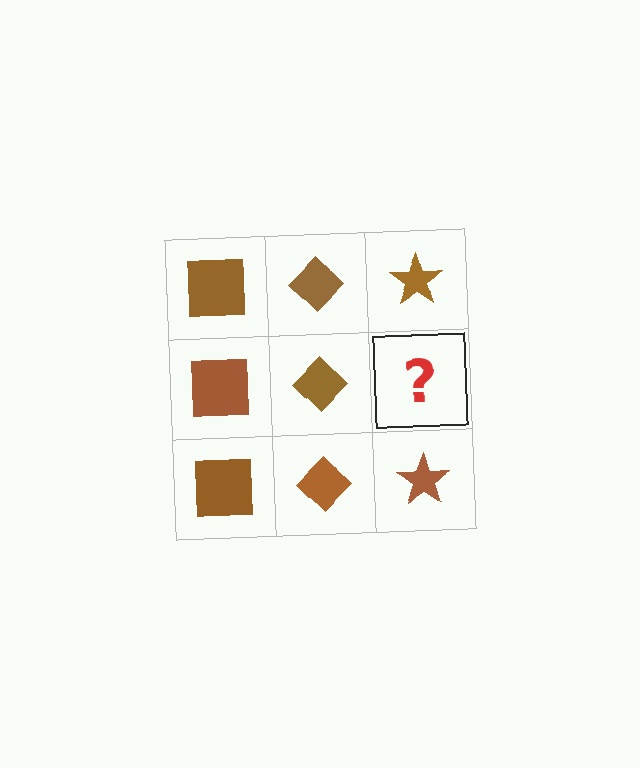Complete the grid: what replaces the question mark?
The question mark should be replaced with a brown star.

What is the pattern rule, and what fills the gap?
The rule is that each column has a consistent shape. The gap should be filled with a brown star.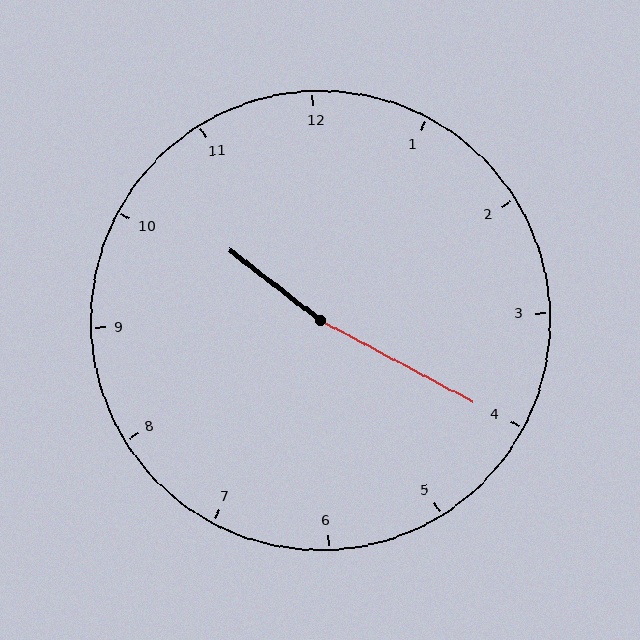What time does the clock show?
10:20.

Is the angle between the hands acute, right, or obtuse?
It is obtuse.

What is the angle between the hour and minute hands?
Approximately 170 degrees.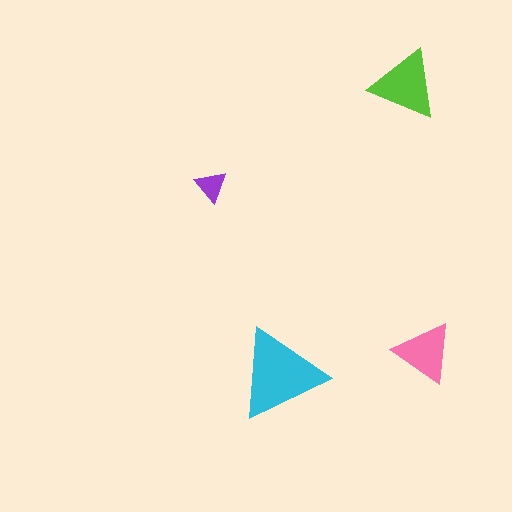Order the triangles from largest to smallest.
the cyan one, the lime one, the pink one, the purple one.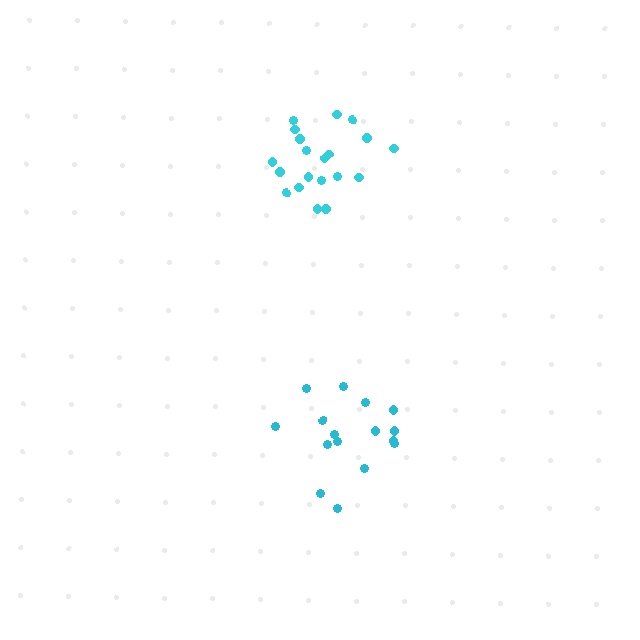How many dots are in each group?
Group 1: 20 dots, Group 2: 16 dots (36 total).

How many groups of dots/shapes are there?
There are 2 groups.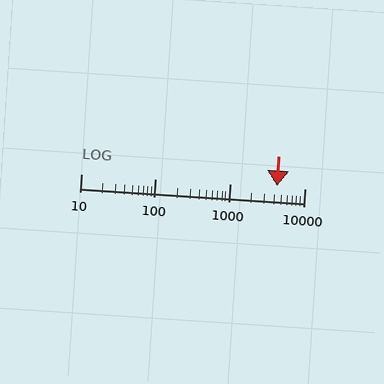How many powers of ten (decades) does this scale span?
The scale spans 3 decades, from 10 to 10000.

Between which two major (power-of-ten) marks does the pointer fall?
The pointer is between 1000 and 10000.